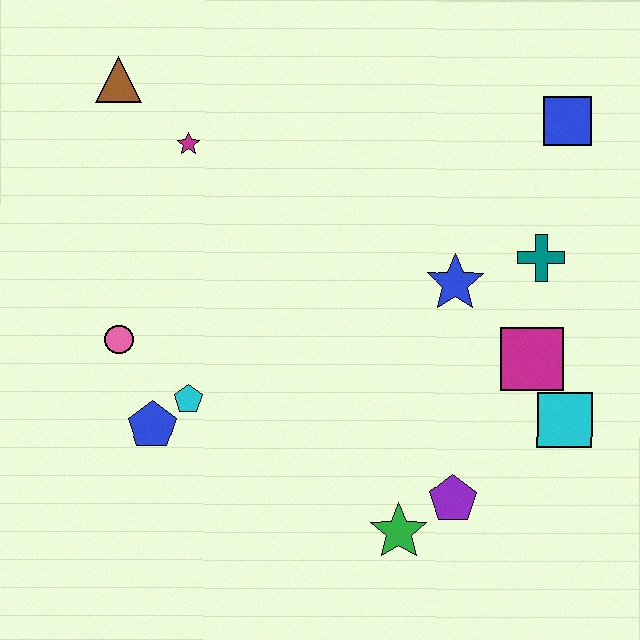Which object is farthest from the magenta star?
The cyan square is farthest from the magenta star.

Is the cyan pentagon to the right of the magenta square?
No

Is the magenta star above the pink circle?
Yes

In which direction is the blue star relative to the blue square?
The blue star is below the blue square.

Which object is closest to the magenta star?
The brown triangle is closest to the magenta star.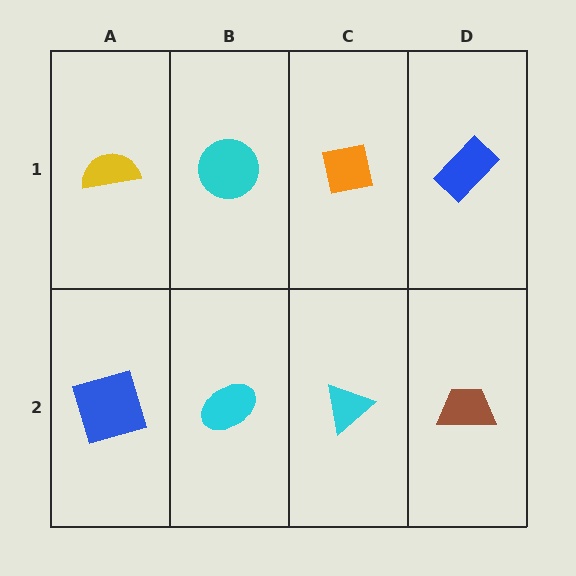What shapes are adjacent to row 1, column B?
A cyan ellipse (row 2, column B), a yellow semicircle (row 1, column A), an orange square (row 1, column C).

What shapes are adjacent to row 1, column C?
A cyan triangle (row 2, column C), a cyan circle (row 1, column B), a blue rectangle (row 1, column D).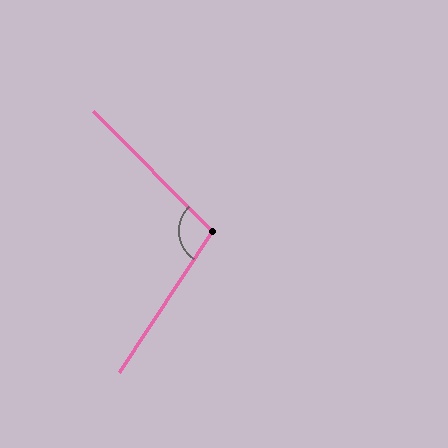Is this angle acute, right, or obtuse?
It is obtuse.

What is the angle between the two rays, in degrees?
Approximately 101 degrees.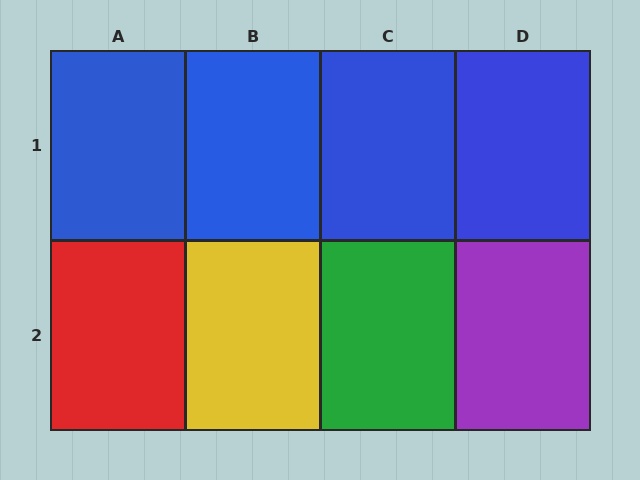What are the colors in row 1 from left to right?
Blue, blue, blue, blue.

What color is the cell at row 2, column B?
Yellow.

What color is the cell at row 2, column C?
Green.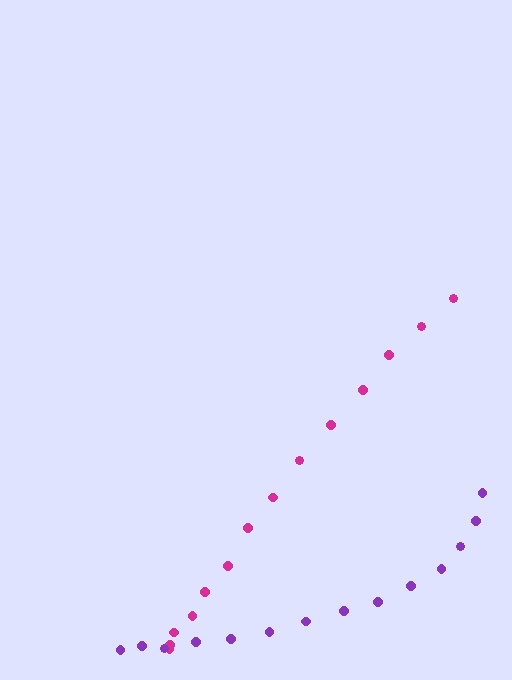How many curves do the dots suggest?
There are 2 distinct paths.